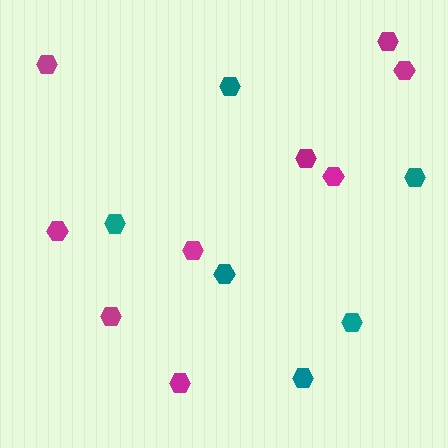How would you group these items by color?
There are 2 groups: one group of teal hexagons (6) and one group of magenta hexagons (9).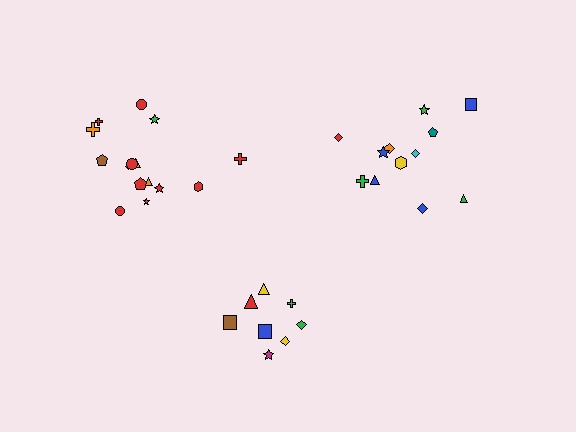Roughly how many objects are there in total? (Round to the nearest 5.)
Roughly 35 objects in total.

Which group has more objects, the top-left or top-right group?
The top-left group.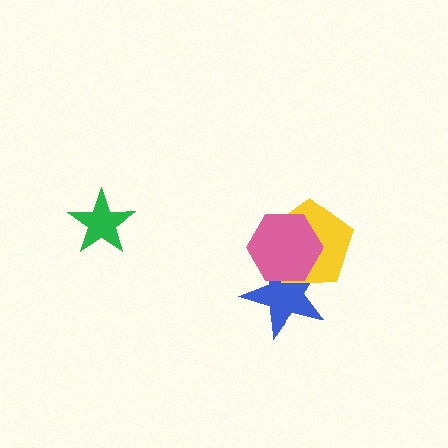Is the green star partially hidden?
No, no other shape covers it.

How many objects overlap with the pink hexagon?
2 objects overlap with the pink hexagon.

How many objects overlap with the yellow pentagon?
2 objects overlap with the yellow pentagon.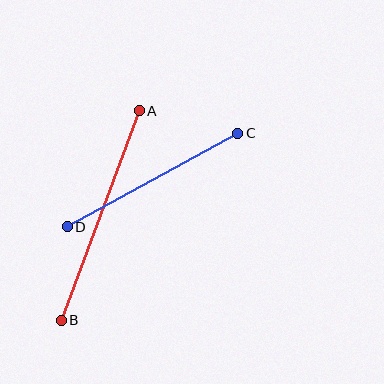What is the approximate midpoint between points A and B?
The midpoint is at approximately (100, 215) pixels.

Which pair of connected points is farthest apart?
Points A and B are farthest apart.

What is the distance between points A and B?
The distance is approximately 224 pixels.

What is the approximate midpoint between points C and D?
The midpoint is at approximately (153, 180) pixels.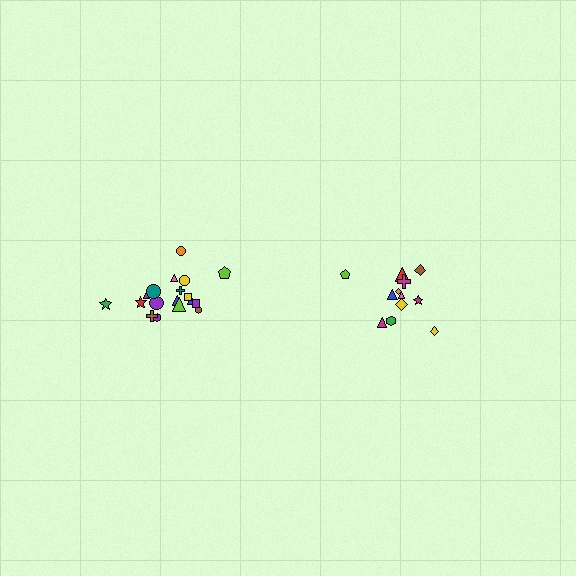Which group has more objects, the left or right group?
The left group.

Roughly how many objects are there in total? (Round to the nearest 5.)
Roughly 30 objects in total.